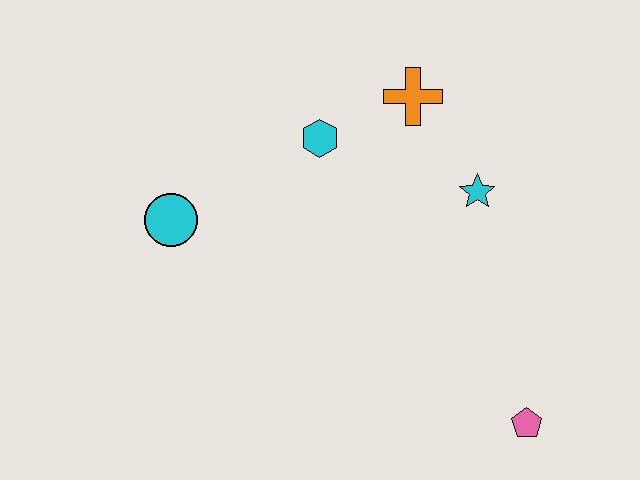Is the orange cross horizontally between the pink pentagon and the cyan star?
No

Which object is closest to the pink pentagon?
The cyan star is closest to the pink pentagon.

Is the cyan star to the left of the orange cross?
No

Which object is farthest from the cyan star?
The cyan circle is farthest from the cyan star.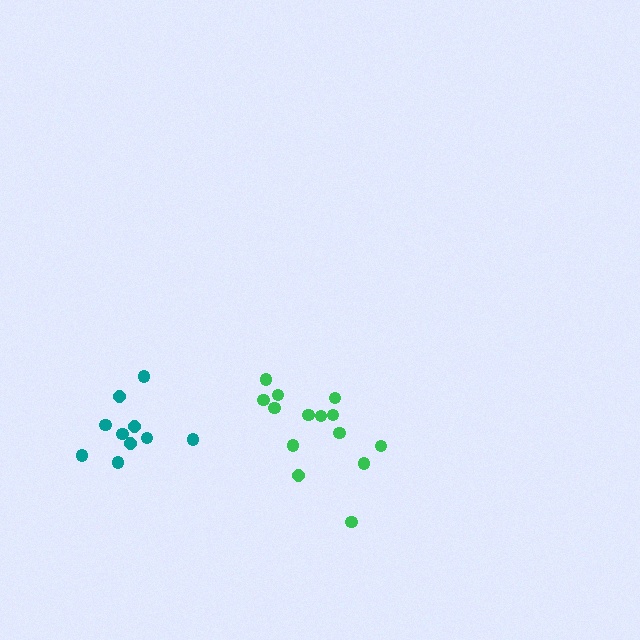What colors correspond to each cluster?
The clusters are colored: green, teal.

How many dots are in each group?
Group 1: 14 dots, Group 2: 10 dots (24 total).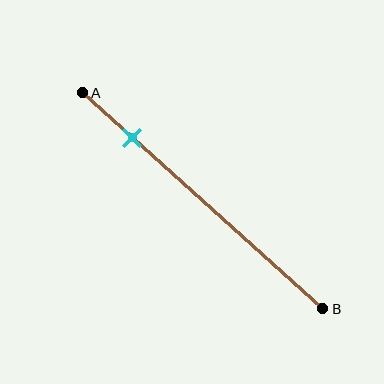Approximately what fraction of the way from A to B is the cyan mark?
The cyan mark is approximately 20% of the way from A to B.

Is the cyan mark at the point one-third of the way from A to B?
No, the mark is at about 20% from A, not at the 33% one-third point.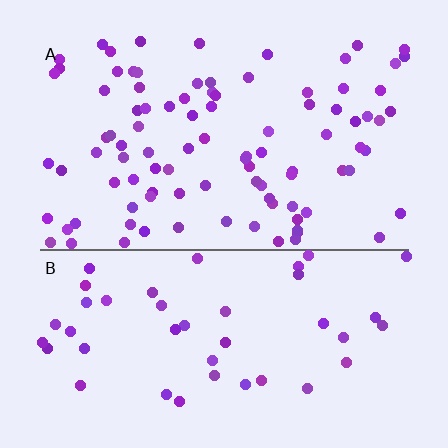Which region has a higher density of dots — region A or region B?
A (the top).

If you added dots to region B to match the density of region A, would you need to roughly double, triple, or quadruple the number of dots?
Approximately double.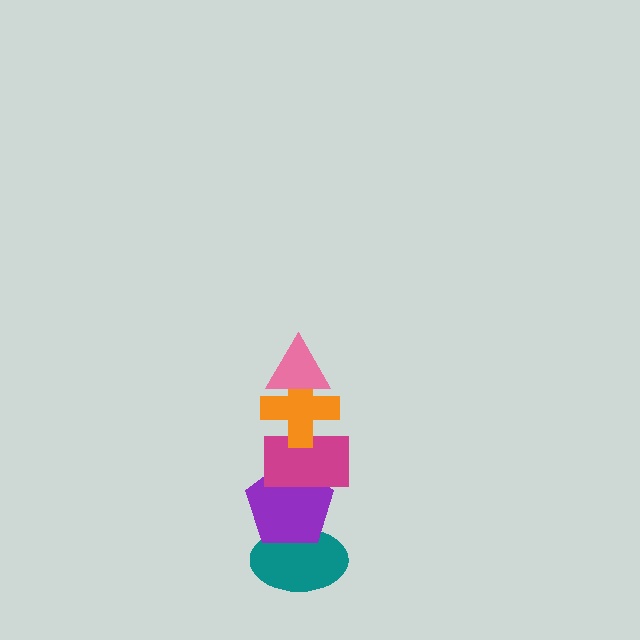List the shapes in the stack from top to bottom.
From top to bottom: the pink triangle, the orange cross, the magenta rectangle, the purple pentagon, the teal ellipse.